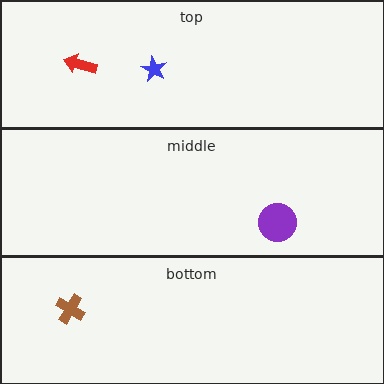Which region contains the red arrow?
The top region.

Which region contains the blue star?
The top region.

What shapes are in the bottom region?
The brown cross.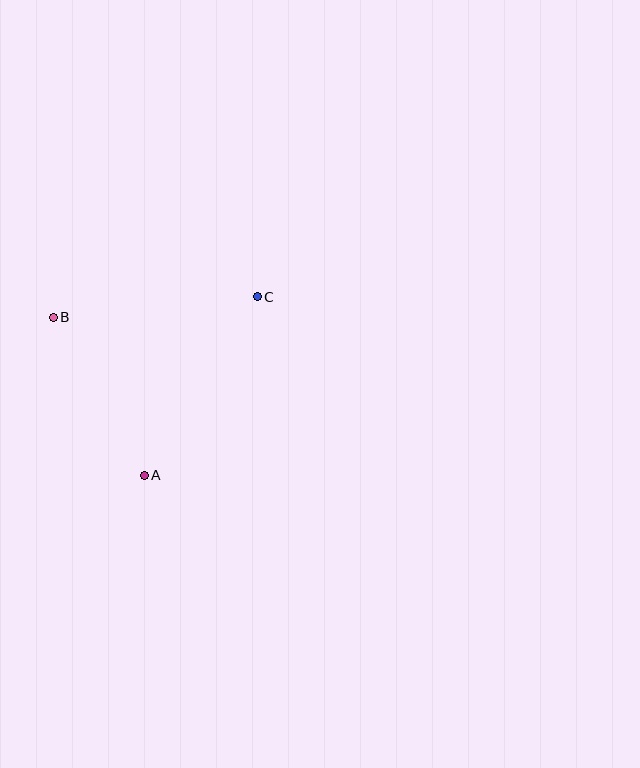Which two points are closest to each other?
Points A and B are closest to each other.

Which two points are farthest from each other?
Points A and C are farthest from each other.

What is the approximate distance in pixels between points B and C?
The distance between B and C is approximately 205 pixels.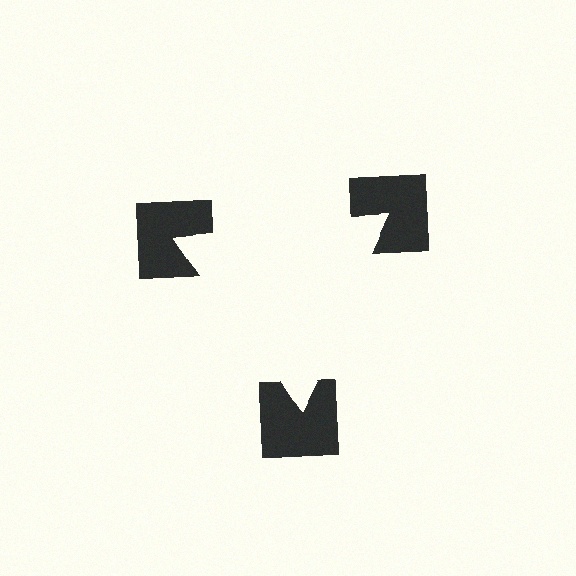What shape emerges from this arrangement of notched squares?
An illusory triangle — its edges are inferred from the aligned wedge cuts in the notched squares, not physically drawn.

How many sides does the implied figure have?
3 sides.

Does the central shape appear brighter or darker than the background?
It typically appears slightly brighter than the background, even though no actual brightness change is drawn.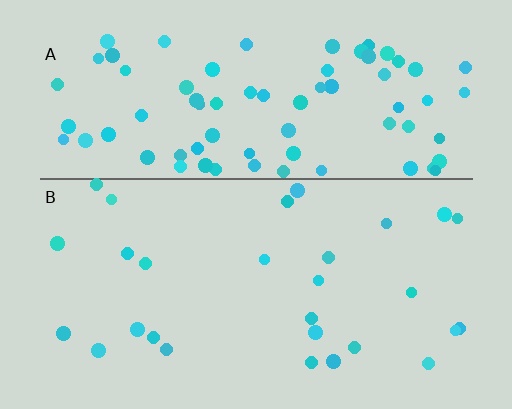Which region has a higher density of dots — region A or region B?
A (the top).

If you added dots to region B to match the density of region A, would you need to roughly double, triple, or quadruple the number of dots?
Approximately triple.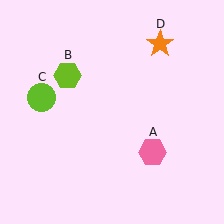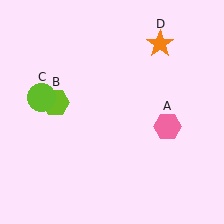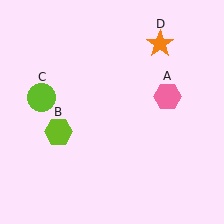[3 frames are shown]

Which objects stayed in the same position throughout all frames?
Lime circle (object C) and orange star (object D) remained stationary.